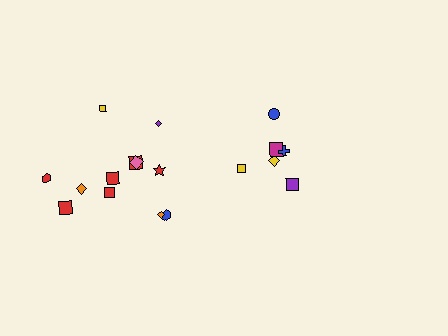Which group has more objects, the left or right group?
The left group.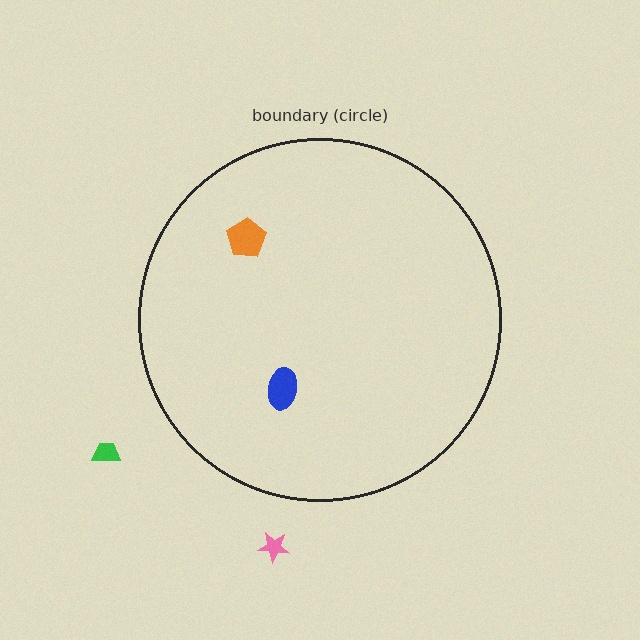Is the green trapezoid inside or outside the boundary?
Outside.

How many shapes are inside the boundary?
2 inside, 2 outside.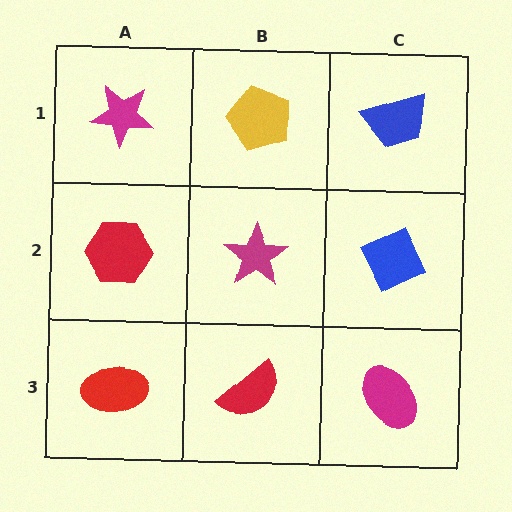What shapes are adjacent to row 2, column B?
A yellow pentagon (row 1, column B), a red semicircle (row 3, column B), a red hexagon (row 2, column A), a blue diamond (row 2, column C).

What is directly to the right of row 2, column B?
A blue diamond.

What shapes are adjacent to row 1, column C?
A blue diamond (row 2, column C), a yellow pentagon (row 1, column B).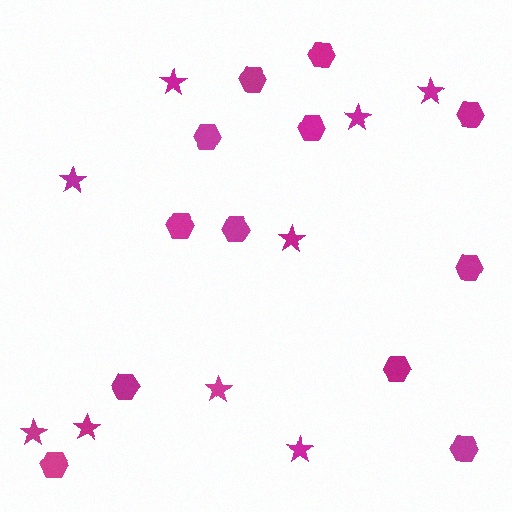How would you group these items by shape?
There are 2 groups: one group of hexagons (12) and one group of stars (9).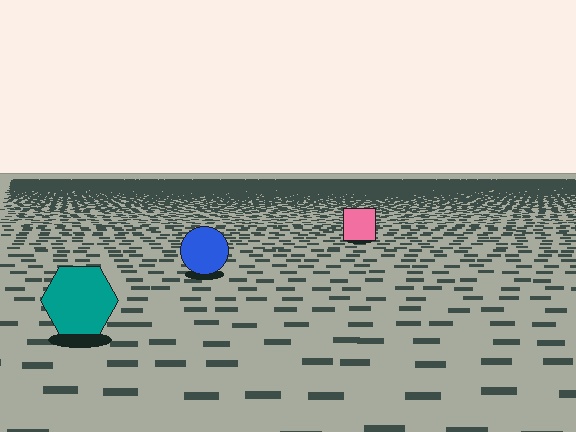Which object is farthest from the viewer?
The pink square is farthest from the viewer. It appears smaller and the ground texture around it is denser.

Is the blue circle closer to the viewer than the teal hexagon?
No. The teal hexagon is closer — you can tell from the texture gradient: the ground texture is coarser near it.